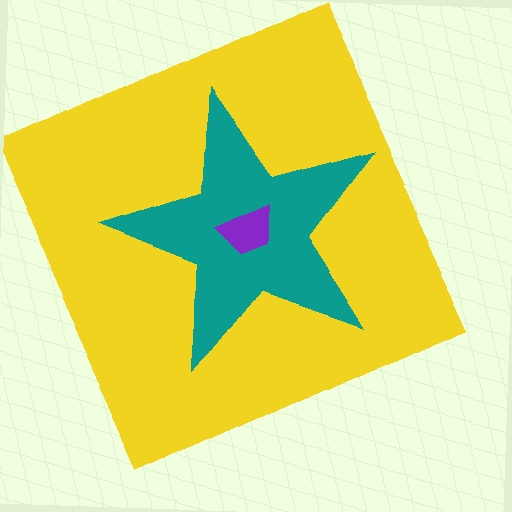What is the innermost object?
The purple trapezoid.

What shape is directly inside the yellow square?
The teal star.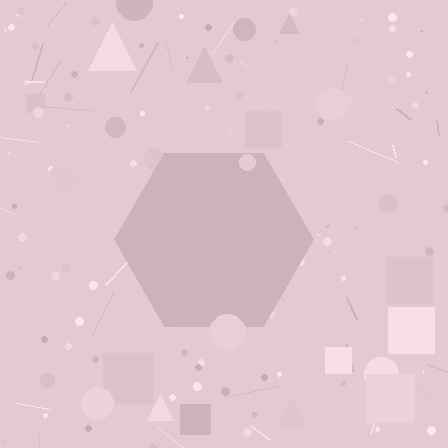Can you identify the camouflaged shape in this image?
The camouflaged shape is a hexagon.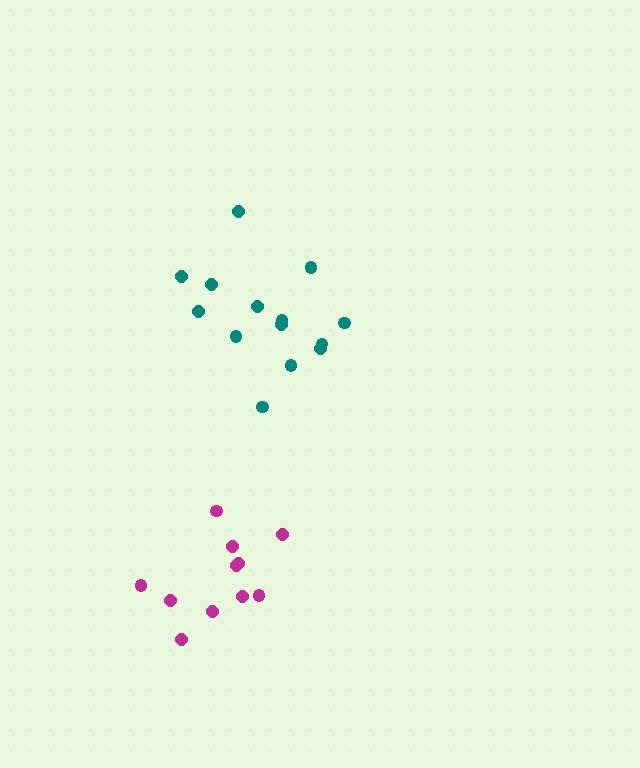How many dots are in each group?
Group 1: 14 dots, Group 2: 11 dots (25 total).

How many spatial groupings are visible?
There are 2 spatial groupings.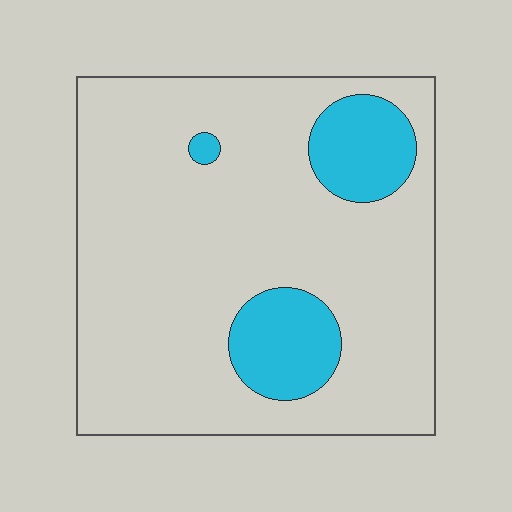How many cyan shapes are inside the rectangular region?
3.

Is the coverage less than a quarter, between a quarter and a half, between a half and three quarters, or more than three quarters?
Less than a quarter.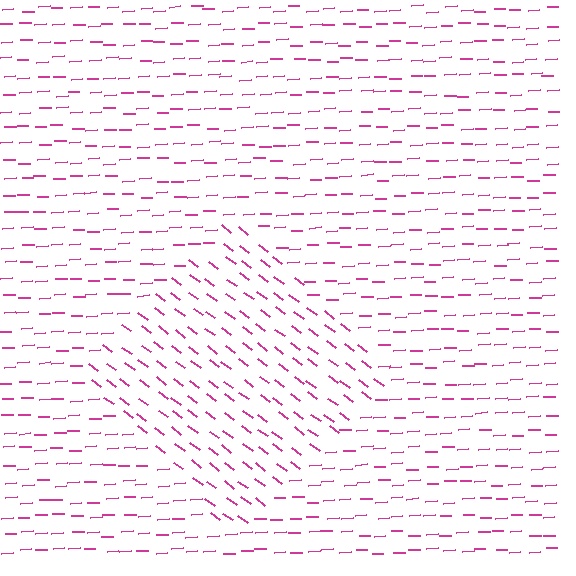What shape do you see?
I see a diamond.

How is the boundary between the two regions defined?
The boundary is defined purely by a change in line orientation (approximately 40 degrees difference). All lines are the same color and thickness.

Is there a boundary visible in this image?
Yes, there is a texture boundary formed by a change in line orientation.